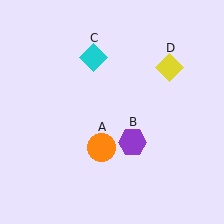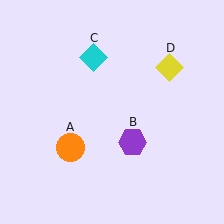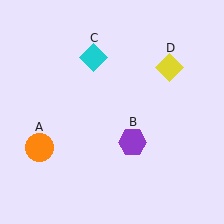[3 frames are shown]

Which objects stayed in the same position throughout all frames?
Purple hexagon (object B) and cyan diamond (object C) and yellow diamond (object D) remained stationary.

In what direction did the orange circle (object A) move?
The orange circle (object A) moved left.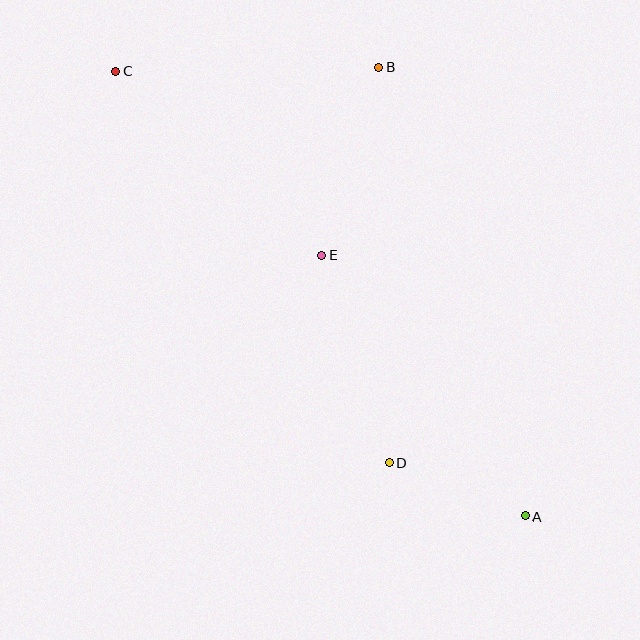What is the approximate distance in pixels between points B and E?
The distance between B and E is approximately 197 pixels.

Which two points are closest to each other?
Points A and D are closest to each other.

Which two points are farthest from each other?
Points A and C are farthest from each other.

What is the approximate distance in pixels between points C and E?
The distance between C and E is approximately 276 pixels.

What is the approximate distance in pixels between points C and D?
The distance between C and D is approximately 478 pixels.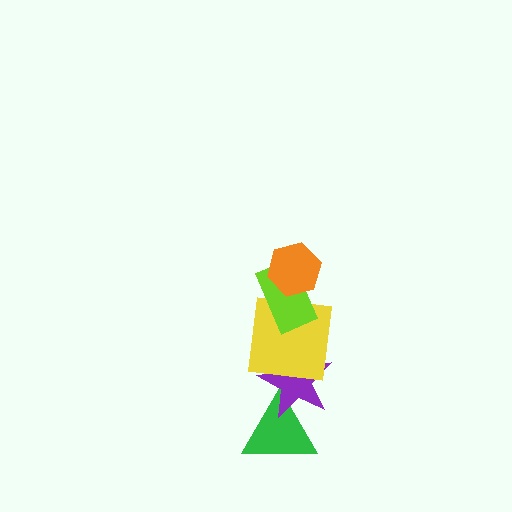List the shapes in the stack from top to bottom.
From top to bottom: the orange hexagon, the lime rectangle, the yellow square, the purple star, the green triangle.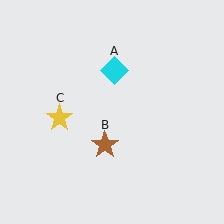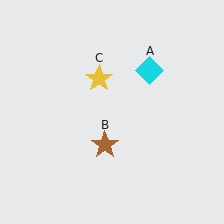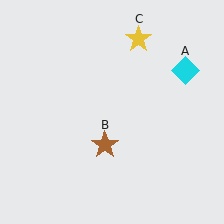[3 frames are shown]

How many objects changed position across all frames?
2 objects changed position: cyan diamond (object A), yellow star (object C).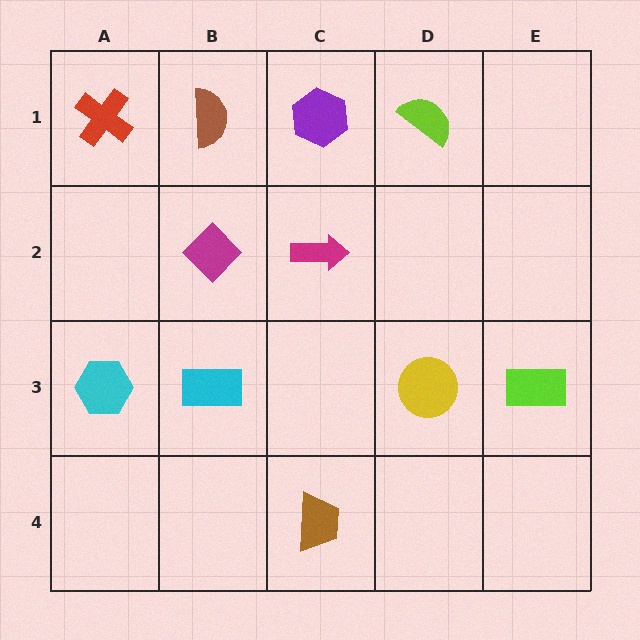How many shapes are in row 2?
2 shapes.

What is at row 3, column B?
A cyan rectangle.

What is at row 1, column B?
A brown semicircle.